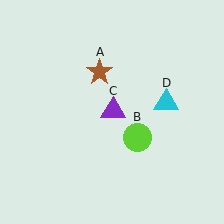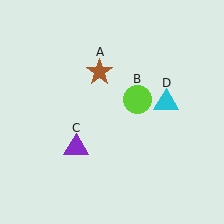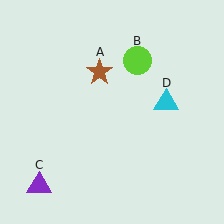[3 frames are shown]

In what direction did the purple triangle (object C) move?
The purple triangle (object C) moved down and to the left.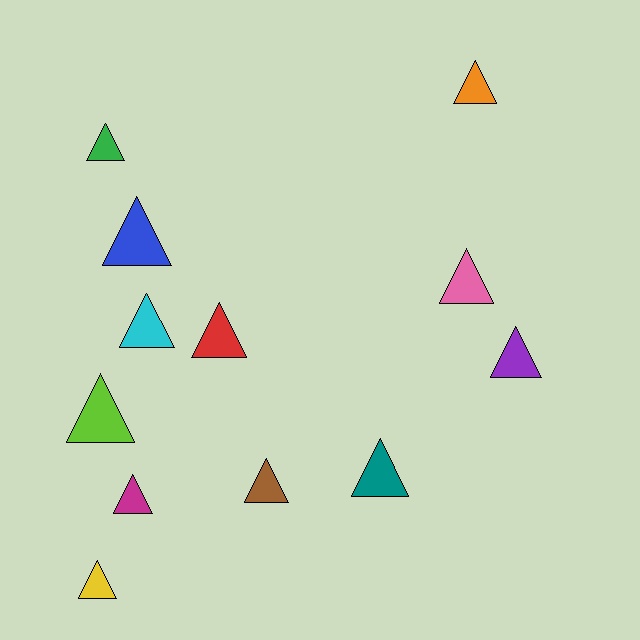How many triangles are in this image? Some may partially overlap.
There are 12 triangles.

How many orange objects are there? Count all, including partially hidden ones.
There is 1 orange object.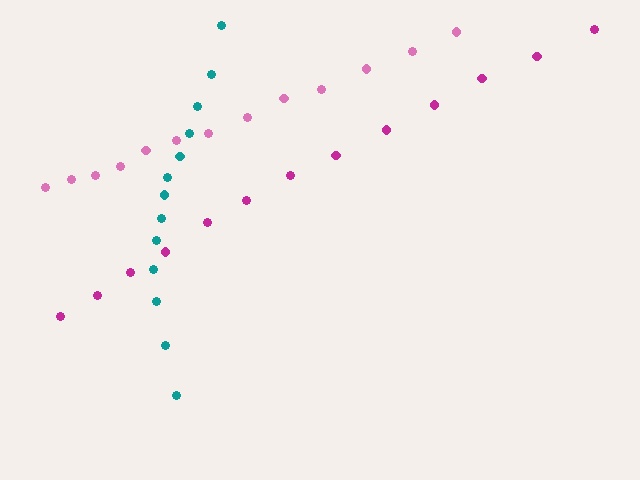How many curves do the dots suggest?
There are 3 distinct paths.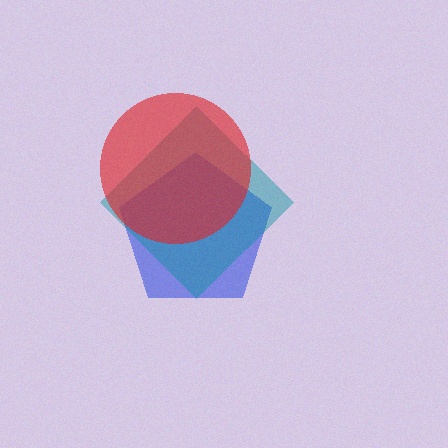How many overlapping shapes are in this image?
There are 3 overlapping shapes in the image.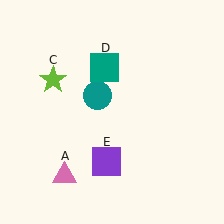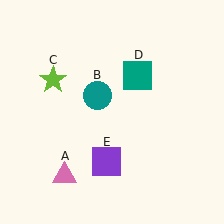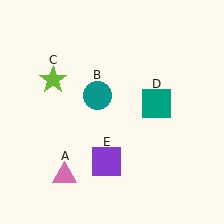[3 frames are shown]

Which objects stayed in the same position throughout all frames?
Pink triangle (object A) and teal circle (object B) and lime star (object C) and purple square (object E) remained stationary.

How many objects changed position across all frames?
1 object changed position: teal square (object D).